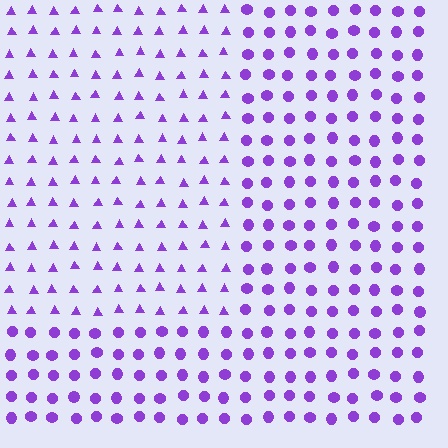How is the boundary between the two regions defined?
The boundary is defined by a change in element shape: triangles inside vs. circles outside. All elements share the same color and spacing.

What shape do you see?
I see a rectangle.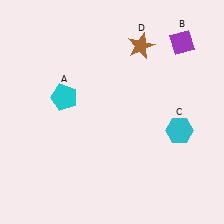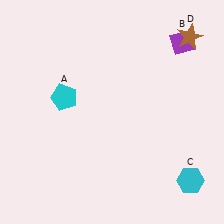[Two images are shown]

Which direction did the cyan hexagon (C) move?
The cyan hexagon (C) moved down.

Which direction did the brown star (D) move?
The brown star (D) moved right.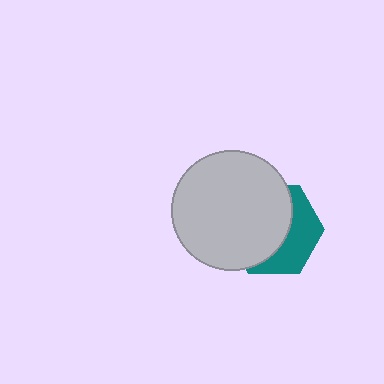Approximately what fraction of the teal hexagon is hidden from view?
Roughly 61% of the teal hexagon is hidden behind the light gray circle.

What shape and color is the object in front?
The object in front is a light gray circle.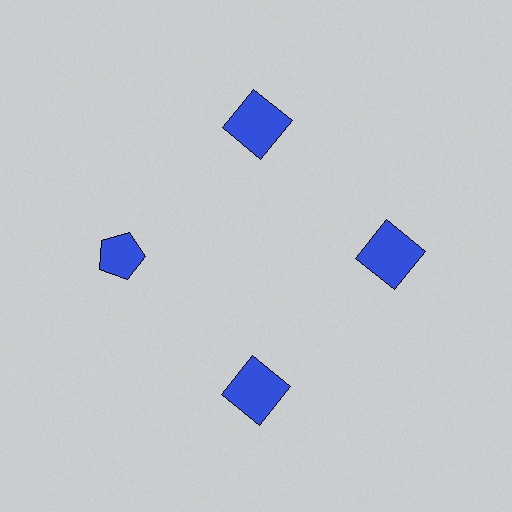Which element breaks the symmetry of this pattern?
The blue pentagon at roughly the 9 o'clock position breaks the symmetry. All other shapes are blue squares.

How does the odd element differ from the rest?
It has a different shape: pentagon instead of square.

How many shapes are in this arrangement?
There are 4 shapes arranged in a ring pattern.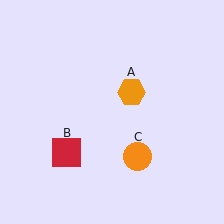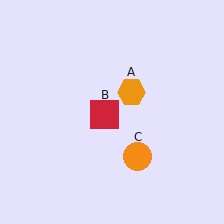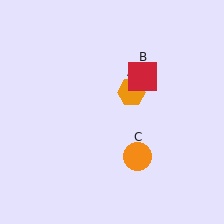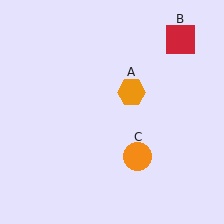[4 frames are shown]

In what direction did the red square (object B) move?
The red square (object B) moved up and to the right.